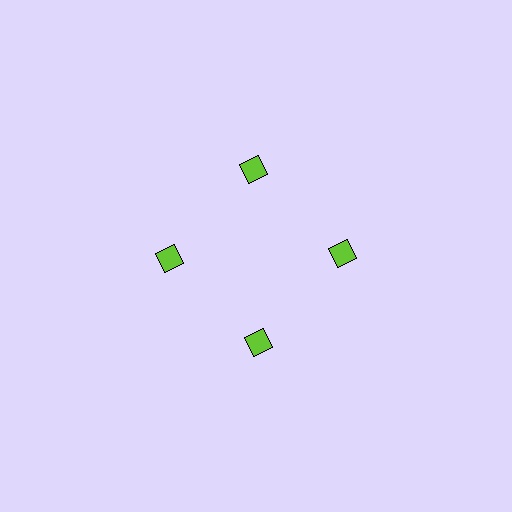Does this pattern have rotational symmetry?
Yes, this pattern has 4-fold rotational symmetry. It looks the same after rotating 90 degrees around the center.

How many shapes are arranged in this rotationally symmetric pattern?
There are 4 shapes, arranged in 4 groups of 1.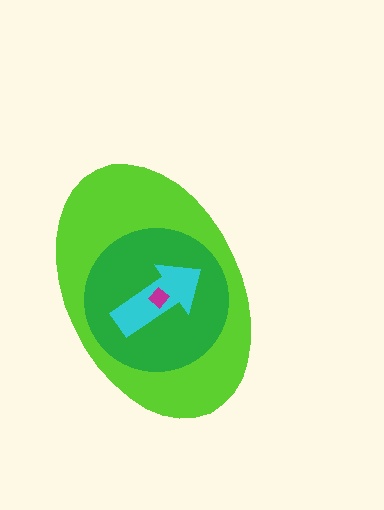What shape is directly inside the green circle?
The cyan arrow.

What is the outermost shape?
The lime ellipse.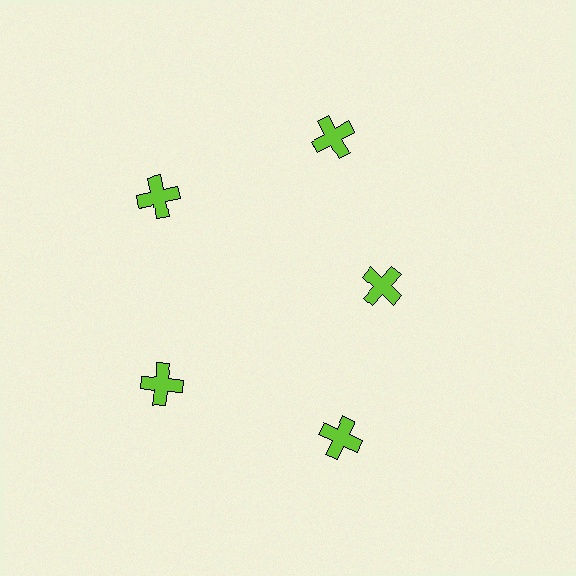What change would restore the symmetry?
The symmetry would be restored by moving it outward, back onto the ring so that all 5 crosses sit at equal angles and equal distance from the center.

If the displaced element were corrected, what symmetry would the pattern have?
It would have 5-fold rotational symmetry — the pattern would map onto itself every 72 degrees.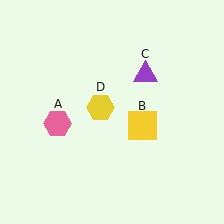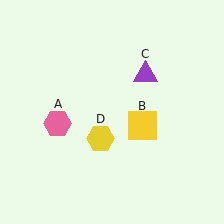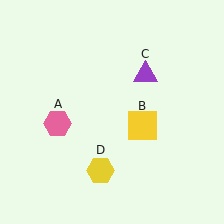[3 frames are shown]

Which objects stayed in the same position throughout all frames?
Pink hexagon (object A) and yellow square (object B) and purple triangle (object C) remained stationary.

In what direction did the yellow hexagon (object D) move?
The yellow hexagon (object D) moved down.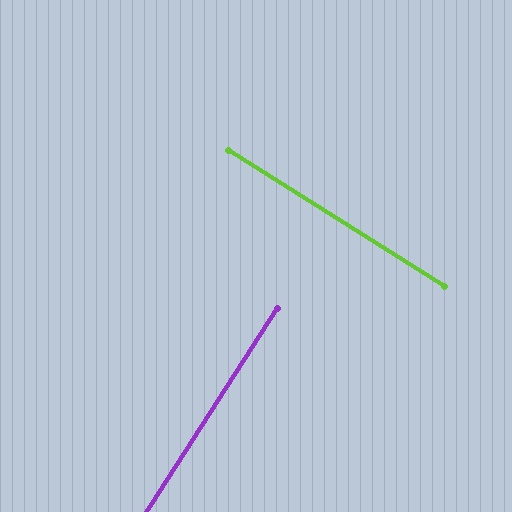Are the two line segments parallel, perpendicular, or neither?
Perpendicular — they meet at approximately 90°.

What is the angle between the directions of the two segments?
Approximately 90 degrees.